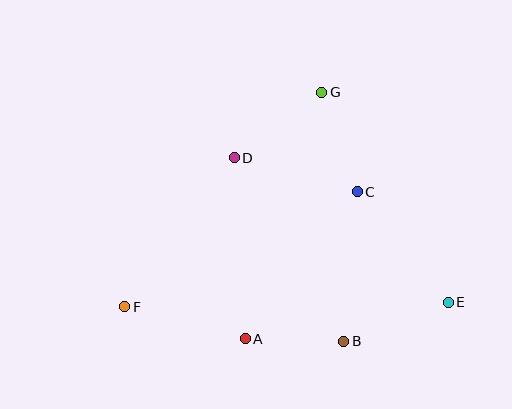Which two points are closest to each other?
Points A and B are closest to each other.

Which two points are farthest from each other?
Points E and F are farthest from each other.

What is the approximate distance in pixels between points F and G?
The distance between F and G is approximately 291 pixels.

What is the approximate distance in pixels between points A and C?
The distance between A and C is approximately 184 pixels.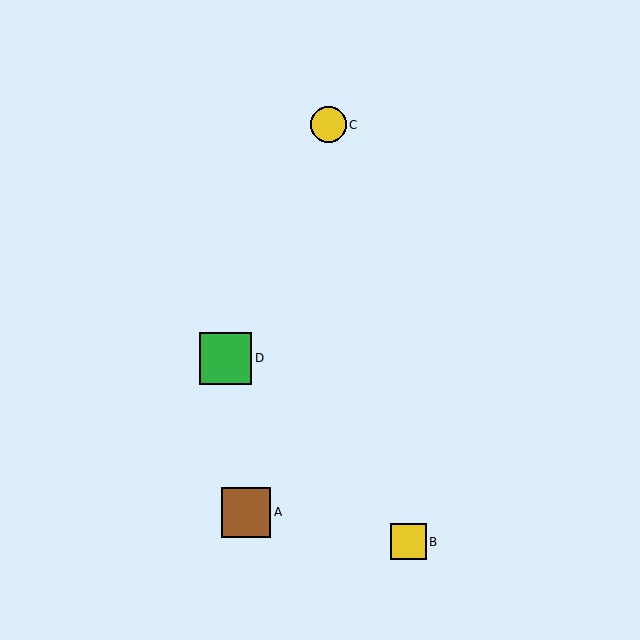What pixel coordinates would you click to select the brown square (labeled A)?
Click at (246, 512) to select the brown square A.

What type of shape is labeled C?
Shape C is a yellow circle.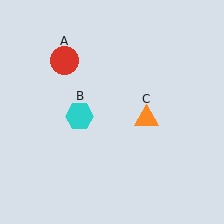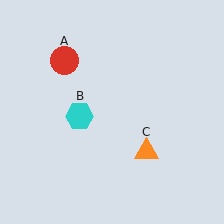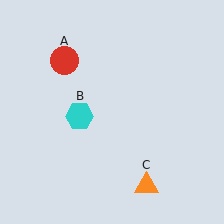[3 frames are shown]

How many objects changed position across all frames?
1 object changed position: orange triangle (object C).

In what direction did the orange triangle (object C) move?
The orange triangle (object C) moved down.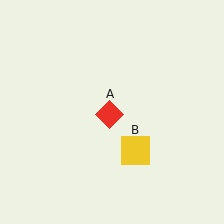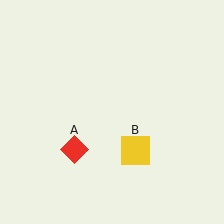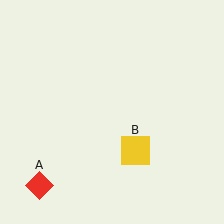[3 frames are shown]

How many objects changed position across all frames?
1 object changed position: red diamond (object A).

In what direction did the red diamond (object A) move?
The red diamond (object A) moved down and to the left.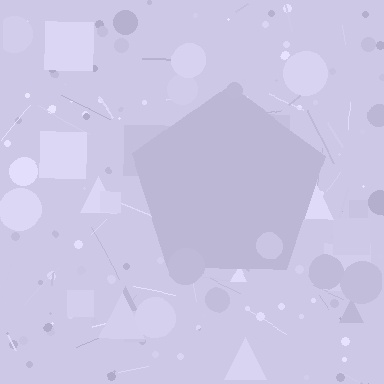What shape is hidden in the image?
A pentagon is hidden in the image.